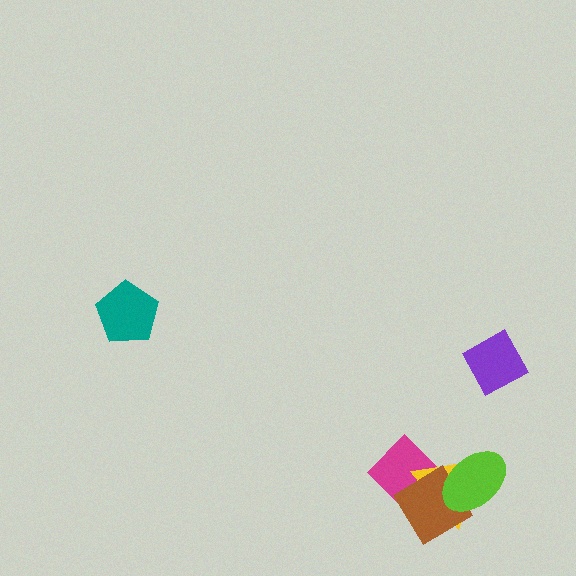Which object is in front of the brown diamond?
The lime ellipse is in front of the brown diamond.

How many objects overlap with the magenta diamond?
2 objects overlap with the magenta diamond.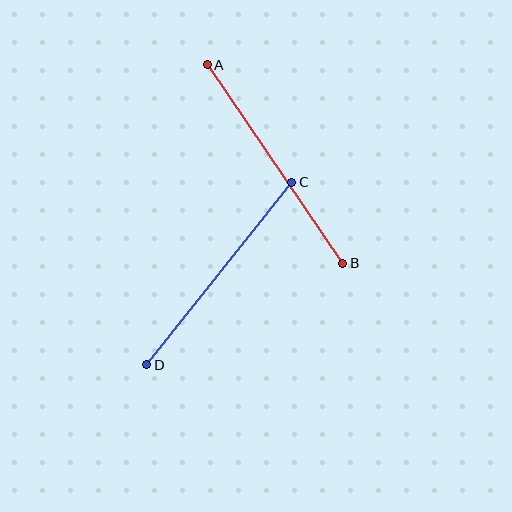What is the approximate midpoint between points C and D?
The midpoint is at approximately (219, 274) pixels.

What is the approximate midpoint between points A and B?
The midpoint is at approximately (275, 164) pixels.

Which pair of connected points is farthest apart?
Points A and B are farthest apart.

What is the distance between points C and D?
The distance is approximately 233 pixels.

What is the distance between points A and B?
The distance is approximately 240 pixels.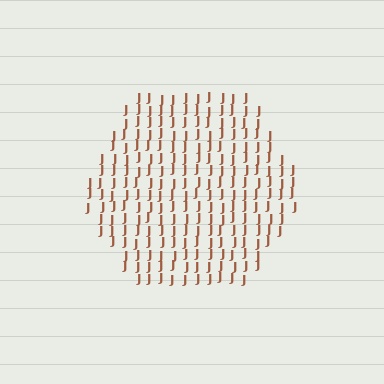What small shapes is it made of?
It is made of small letter J's.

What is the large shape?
The large shape is a hexagon.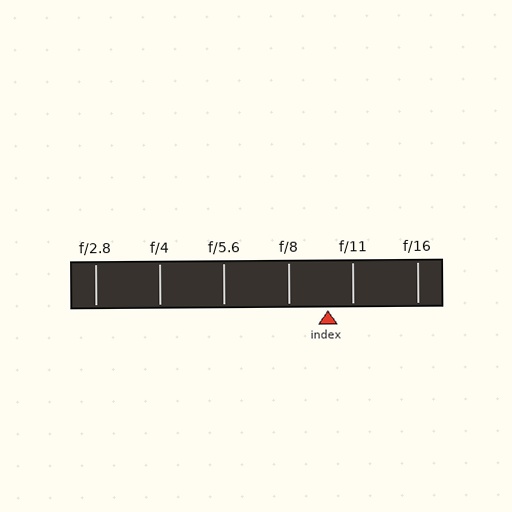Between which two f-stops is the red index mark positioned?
The index mark is between f/8 and f/11.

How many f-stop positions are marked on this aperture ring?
There are 6 f-stop positions marked.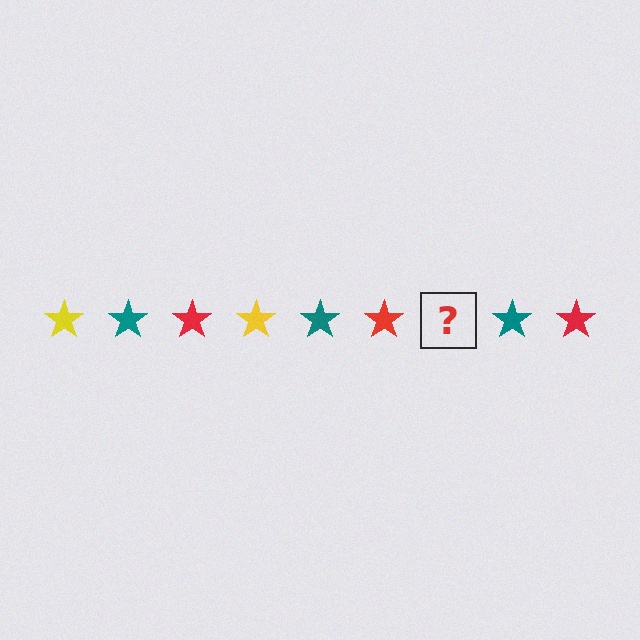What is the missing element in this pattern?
The missing element is a yellow star.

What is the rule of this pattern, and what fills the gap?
The rule is that the pattern cycles through yellow, teal, red stars. The gap should be filled with a yellow star.